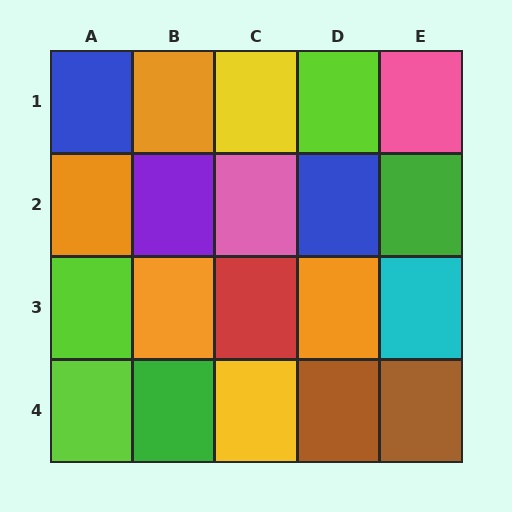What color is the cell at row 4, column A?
Lime.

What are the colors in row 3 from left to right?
Lime, orange, red, orange, cyan.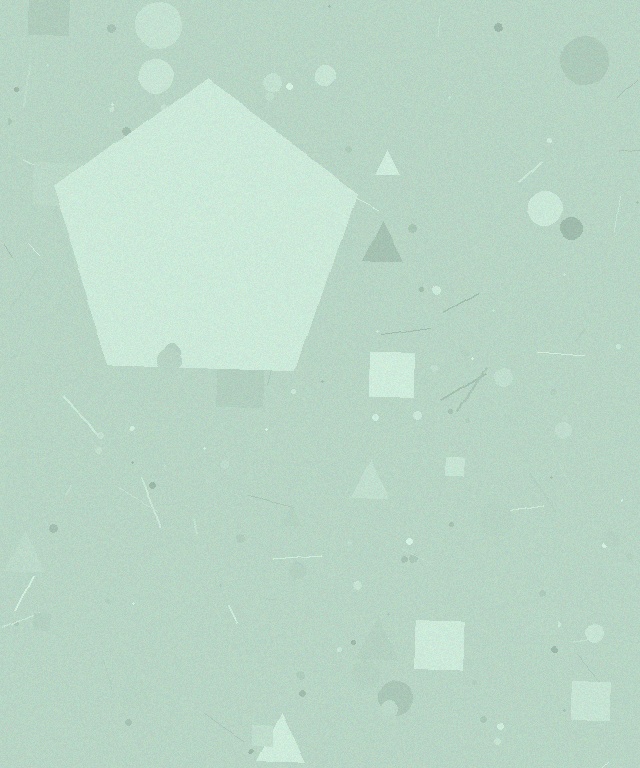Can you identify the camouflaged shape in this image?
The camouflaged shape is a pentagon.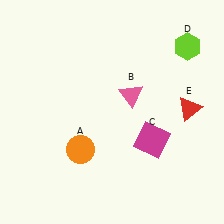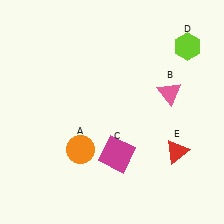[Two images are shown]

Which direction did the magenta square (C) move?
The magenta square (C) moved left.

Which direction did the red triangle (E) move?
The red triangle (E) moved down.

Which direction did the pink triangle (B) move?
The pink triangle (B) moved right.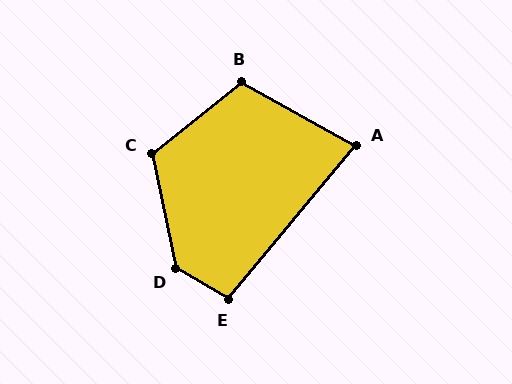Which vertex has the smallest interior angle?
A, at approximately 79 degrees.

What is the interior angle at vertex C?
Approximately 117 degrees (obtuse).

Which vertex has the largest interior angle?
D, at approximately 132 degrees.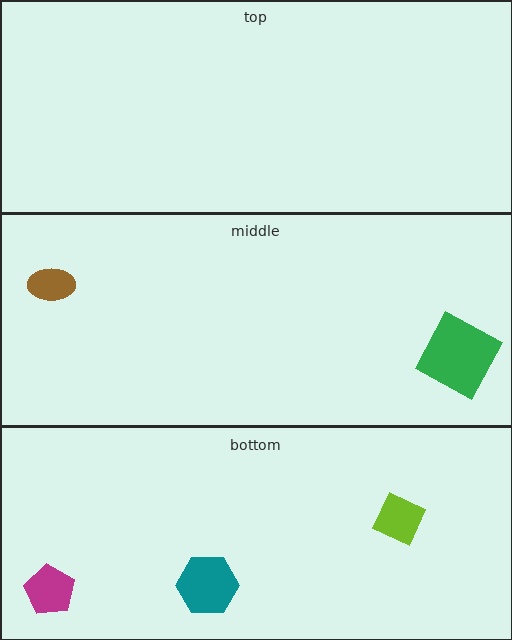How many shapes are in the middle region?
2.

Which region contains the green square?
The middle region.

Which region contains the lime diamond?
The bottom region.